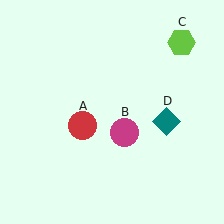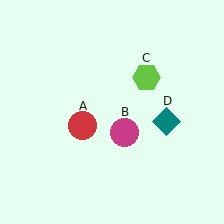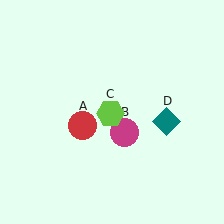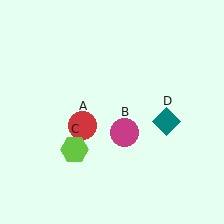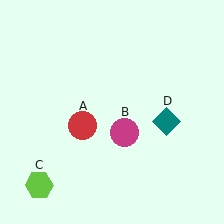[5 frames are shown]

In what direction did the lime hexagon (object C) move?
The lime hexagon (object C) moved down and to the left.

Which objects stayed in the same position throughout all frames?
Red circle (object A) and magenta circle (object B) and teal diamond (object D) remained stationary.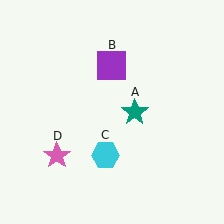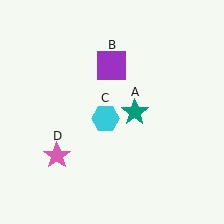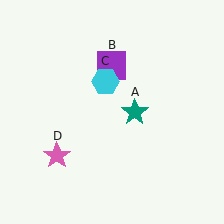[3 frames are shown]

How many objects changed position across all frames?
1 object changed position: cyan hexagon (object C).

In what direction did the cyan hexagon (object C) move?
The cyan hexagon (object C) moved up.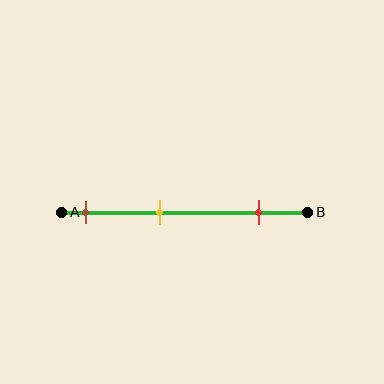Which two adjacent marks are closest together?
The brown and yellow marks are the closest adjacent pair.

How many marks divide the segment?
There are 3 marks dividing the segment.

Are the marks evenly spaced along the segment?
Yes, the marks are approximately evenly spaced.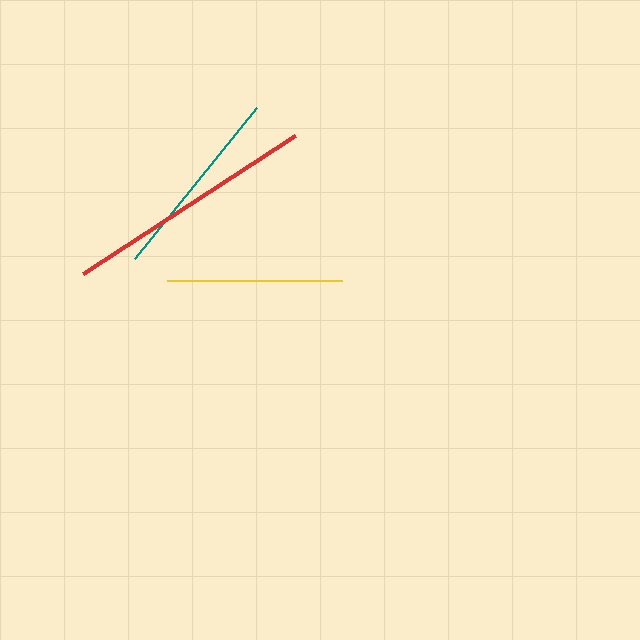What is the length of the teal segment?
The teal segment is approximately 195 pixels long.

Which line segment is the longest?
The red line is the longest at approximately 253 pixels.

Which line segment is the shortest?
The yellow line is the shortest at approximately 175 pixels.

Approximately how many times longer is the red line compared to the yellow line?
The red line is approximately 1.4 times the length of the yellow line.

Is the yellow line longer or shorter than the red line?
The red line is longer than the yellow line.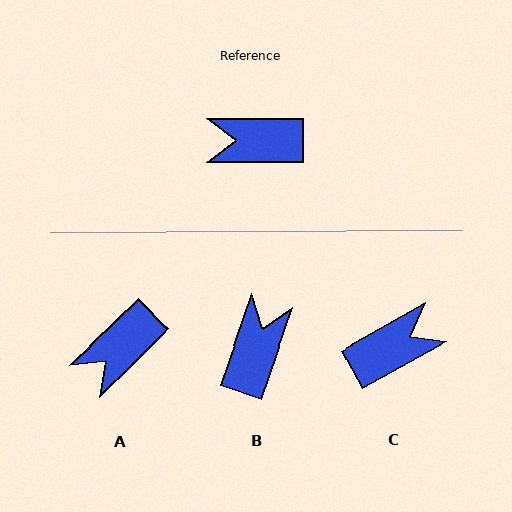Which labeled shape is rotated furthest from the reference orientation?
C, about 151 degrees away.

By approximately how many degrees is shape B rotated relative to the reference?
Approximately 109 degrees clockwise.